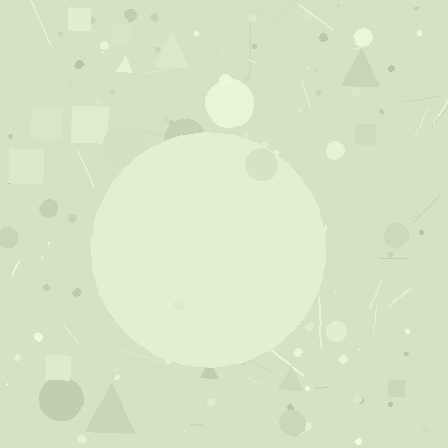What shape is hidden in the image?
A circle is hidden in the image.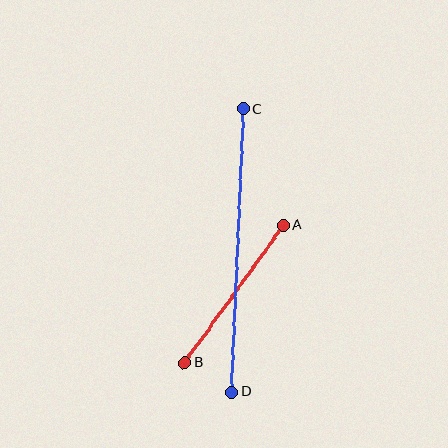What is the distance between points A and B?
The distance is approximately 169 pixels.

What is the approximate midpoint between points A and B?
The midpoint is at approximately (234, 294) pixels.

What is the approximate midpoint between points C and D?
The midpoint is at approximately (237, 251) pixels.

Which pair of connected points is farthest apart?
Points C and D are farthest apart.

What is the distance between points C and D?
The distance is approximately 284 pixels.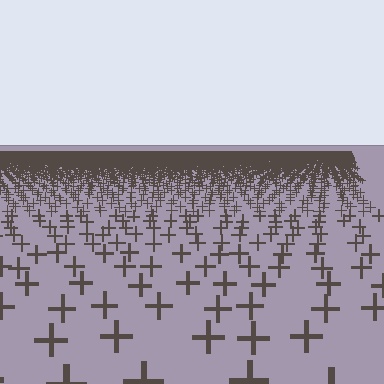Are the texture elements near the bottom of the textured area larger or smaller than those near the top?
Larger. Near the bottom, elements are closer to the viewer and appear at a bigger on-screen size.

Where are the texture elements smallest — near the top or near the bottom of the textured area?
Near the top.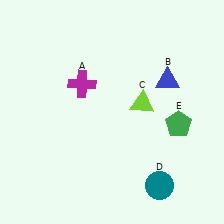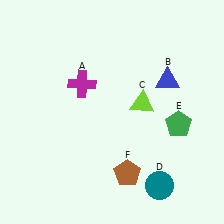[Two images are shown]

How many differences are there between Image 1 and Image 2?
There is 1 difference between the two images.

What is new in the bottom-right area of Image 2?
A brown pentagon (F) was added in the bottom-right area of Image 2.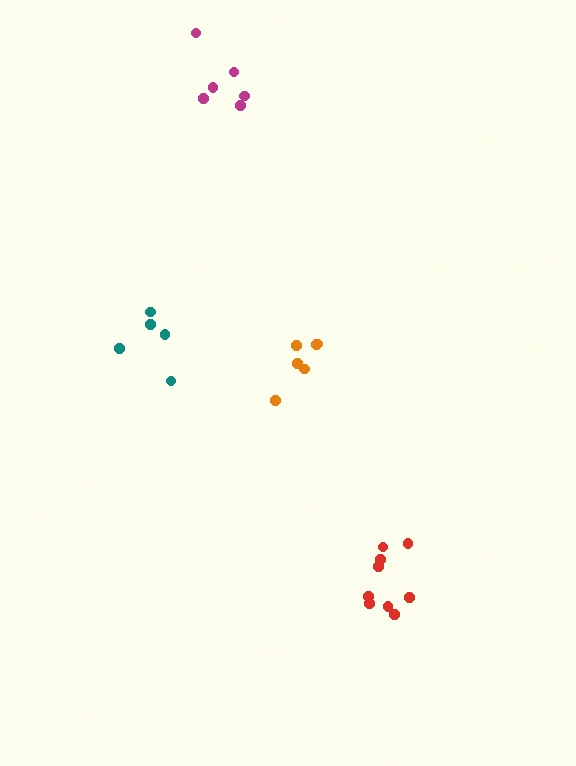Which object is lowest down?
The red cluster is bottommost.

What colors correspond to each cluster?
The clusters are colored: orange, teal, red, magenta.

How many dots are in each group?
Group 1: 6 dots, Group 2: 5 dots, Group 3: 9 dots, Group 4: 6 dots (26 total).